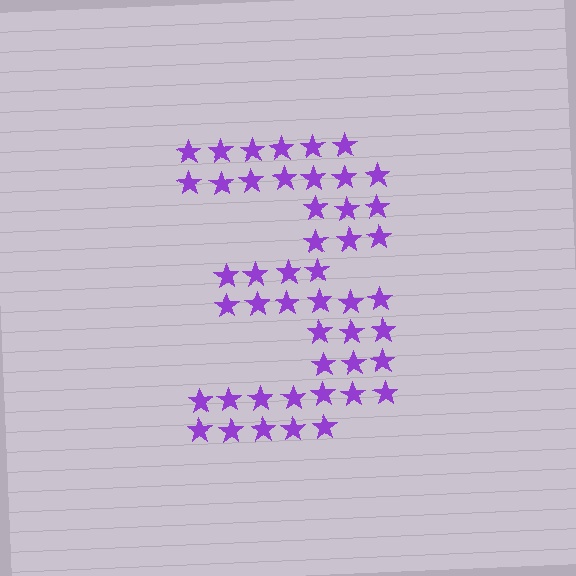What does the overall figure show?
The overall figure shows the digit 3.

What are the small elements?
The small elements are stars.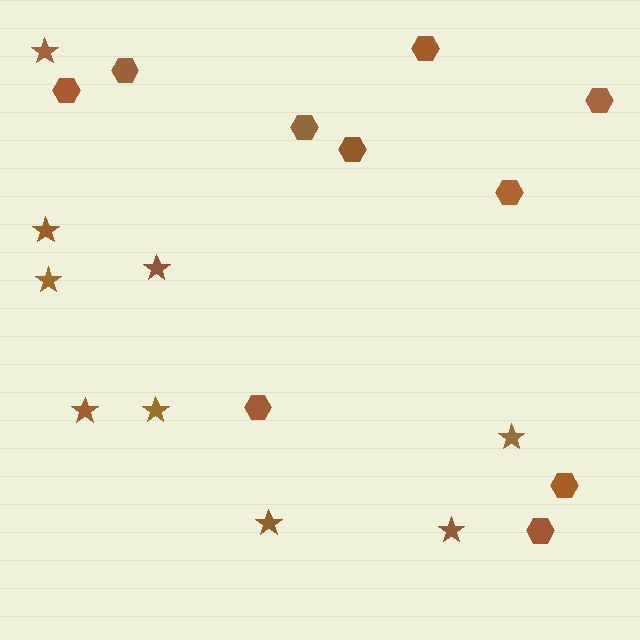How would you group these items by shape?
There are 2 groups: one group of hexagons (10) and one group of stars (9).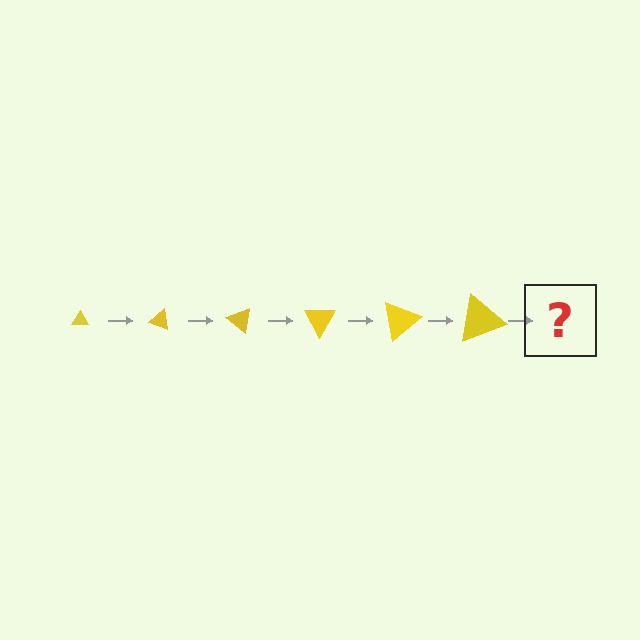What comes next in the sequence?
The next element should be a triangle, larger than the previous one and rotated 120 degrees from the start.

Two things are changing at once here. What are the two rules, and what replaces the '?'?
The two rules are that the triangle grows larger each step and it rotates 20 degrees each step. The '?' should be a triangle, larger than the previous one and rotated 120 degrees from the start.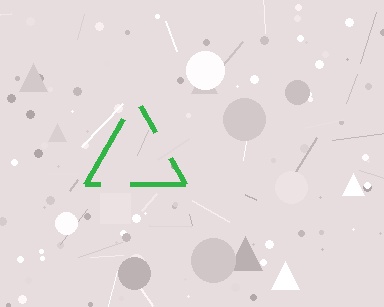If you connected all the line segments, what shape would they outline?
They would outline a triangle.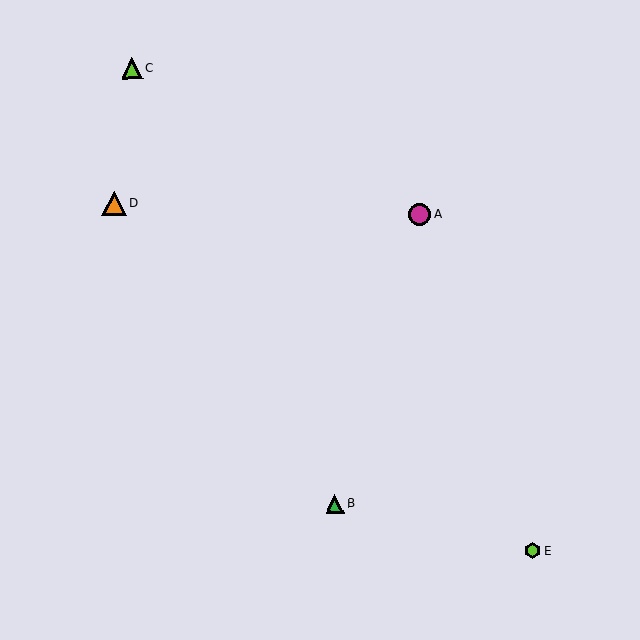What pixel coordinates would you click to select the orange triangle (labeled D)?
Click at (114, 203) to select the orange triangle D.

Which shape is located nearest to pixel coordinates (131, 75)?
The lime triangle (labeled C) at (132, 69) is nearest to that location.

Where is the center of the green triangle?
The center of the green triangle is at (335, 504).